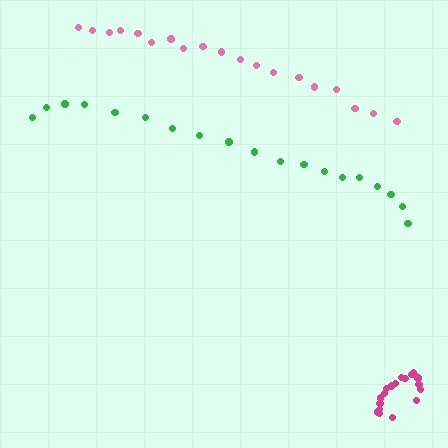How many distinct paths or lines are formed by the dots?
There are 3 distinct paths.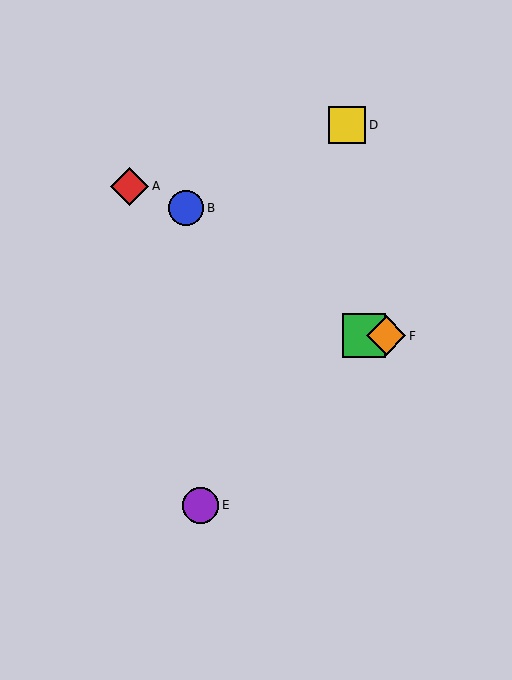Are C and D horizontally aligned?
No, C is at y≈336 and D is at y≈125.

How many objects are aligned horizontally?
2 objects (C, F) are aligned horizontally.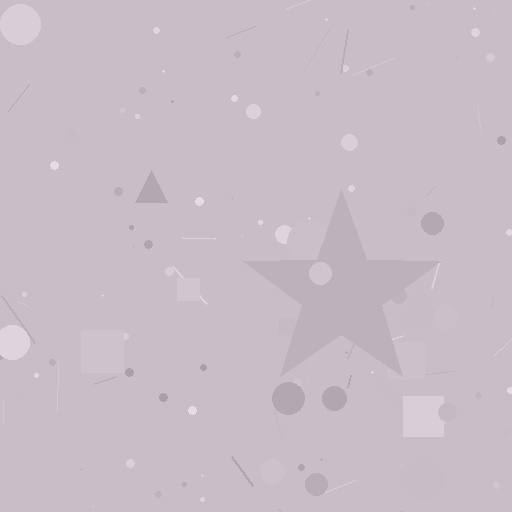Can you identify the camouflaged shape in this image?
The camouflaged shape is a star.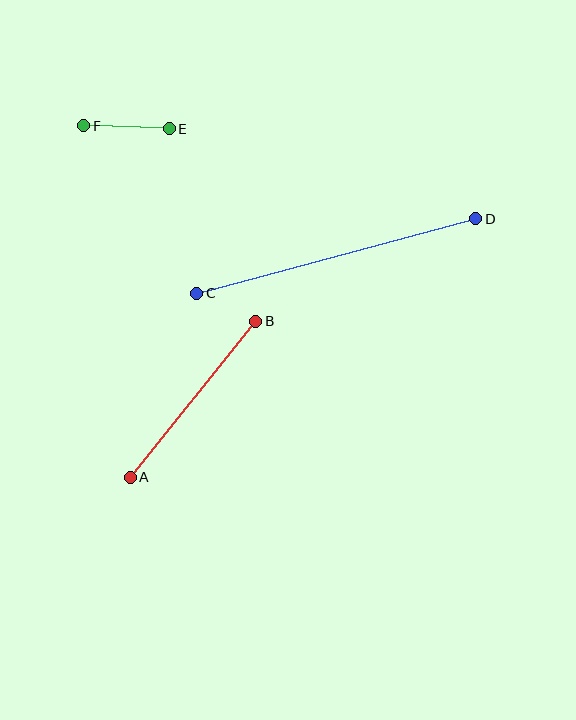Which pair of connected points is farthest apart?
Points C and D are farthest apart.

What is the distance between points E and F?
The distance is approximately 86 pixels.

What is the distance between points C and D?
The distance is approximately 288 pixels.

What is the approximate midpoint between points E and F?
The midpoint is at approximately (127, 127) pixels.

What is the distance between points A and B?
The distance is approximately 200 pixels.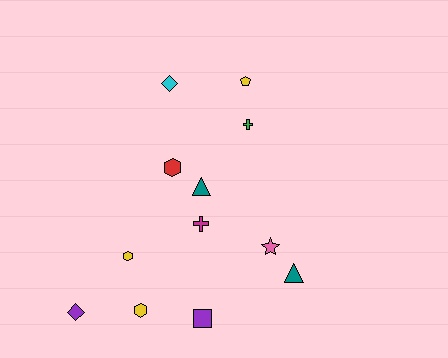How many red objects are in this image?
There is 1 red object.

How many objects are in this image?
There are 12 objects.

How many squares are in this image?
There is 1 square.